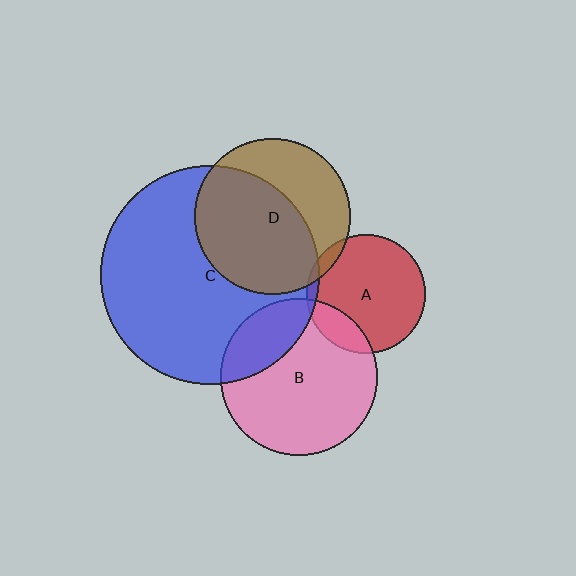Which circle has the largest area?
Circle C (blue).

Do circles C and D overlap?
Yes.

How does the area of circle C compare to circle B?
Approximately 1.9 times.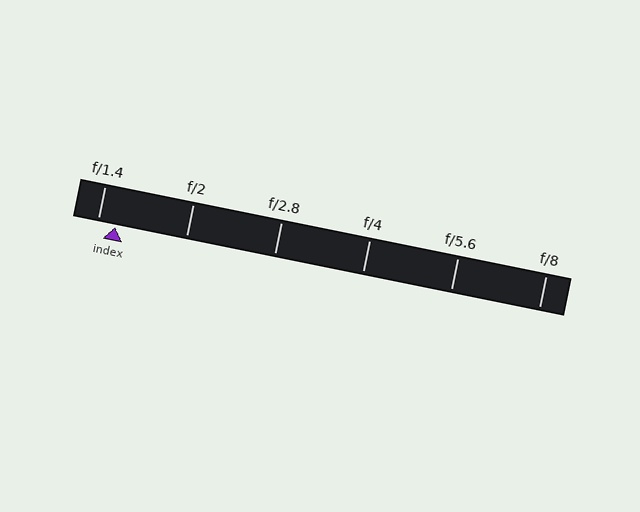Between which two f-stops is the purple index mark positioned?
The index mark is between f/1.4 and f/2.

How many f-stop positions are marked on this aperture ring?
There are 6 f-stop positions marked.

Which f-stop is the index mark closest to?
The index mark is closest to f/1.4.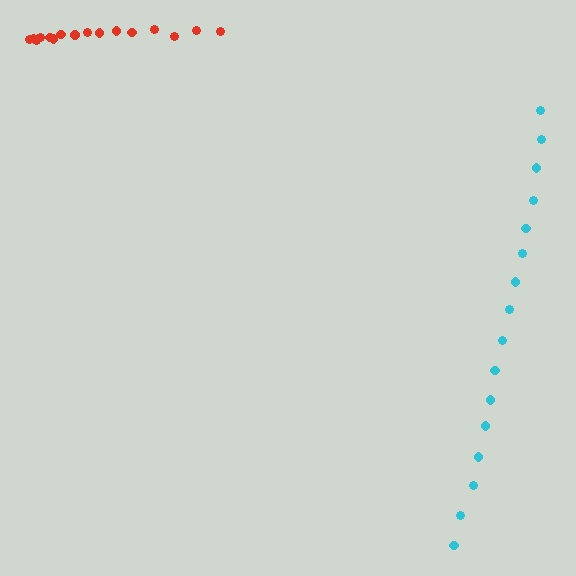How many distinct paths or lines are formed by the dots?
There are 2 distinct paths.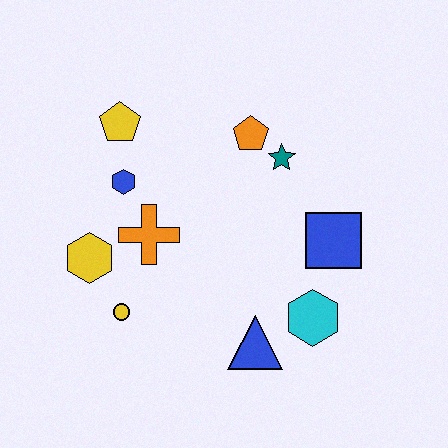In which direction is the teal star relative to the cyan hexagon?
The teal star is above the cyan hexagon.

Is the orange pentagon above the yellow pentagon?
No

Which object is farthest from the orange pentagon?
The yellow circle is farthest from the orange pentagon.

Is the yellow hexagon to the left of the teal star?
Yes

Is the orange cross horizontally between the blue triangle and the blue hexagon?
Yes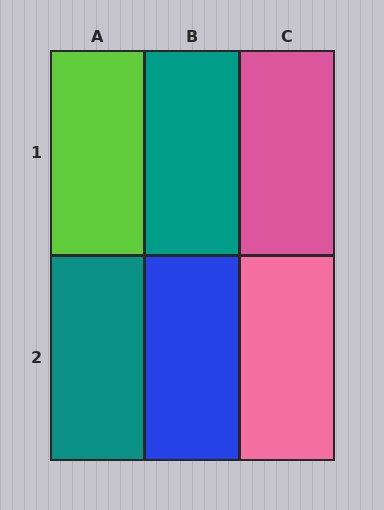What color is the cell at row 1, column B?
Teal.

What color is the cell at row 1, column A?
Lime.